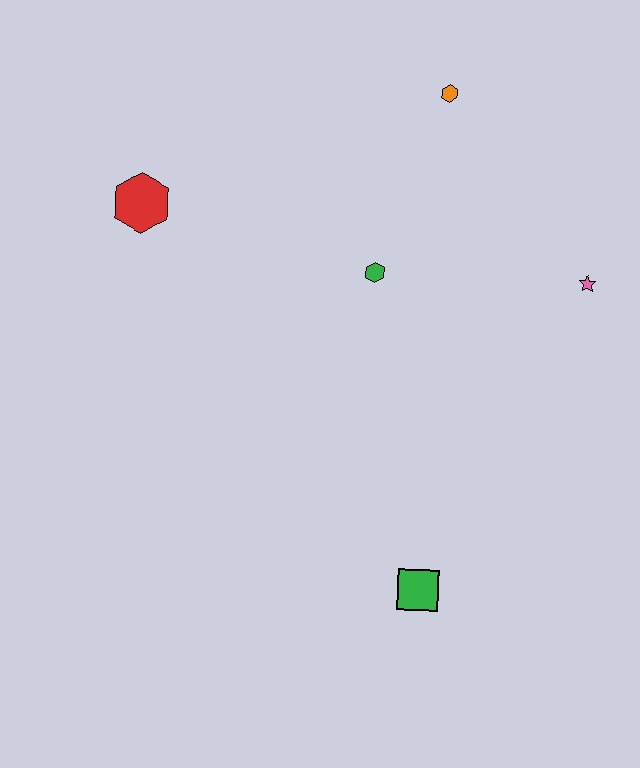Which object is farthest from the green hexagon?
The green square is farthest from the green hexagon.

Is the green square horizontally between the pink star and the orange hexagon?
No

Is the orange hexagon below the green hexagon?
No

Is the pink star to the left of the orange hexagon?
No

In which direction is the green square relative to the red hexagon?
The green square is below the red hexagon.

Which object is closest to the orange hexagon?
The green hexagon is closest to the orange hexagon.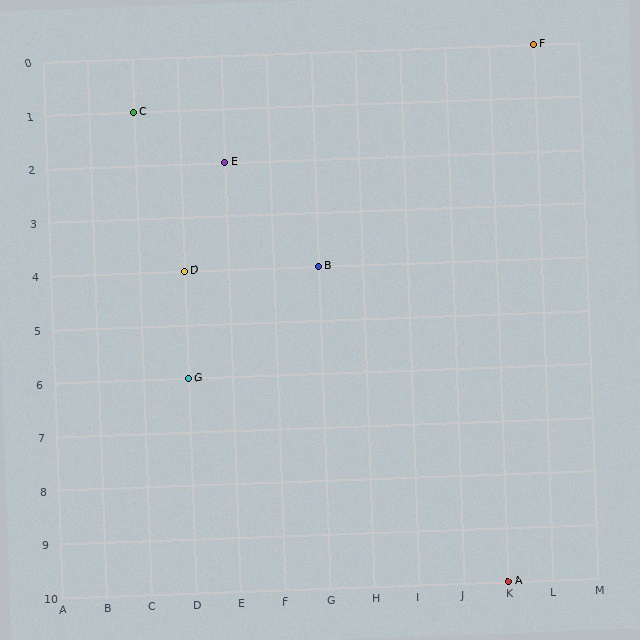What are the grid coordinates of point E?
Point E is at grid coordinates (E, 2).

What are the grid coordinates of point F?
Point F is at grid coordinates (L, 0).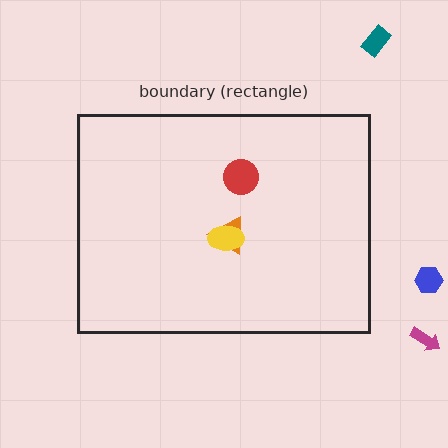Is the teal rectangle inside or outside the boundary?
Outside.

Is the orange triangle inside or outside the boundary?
Inside.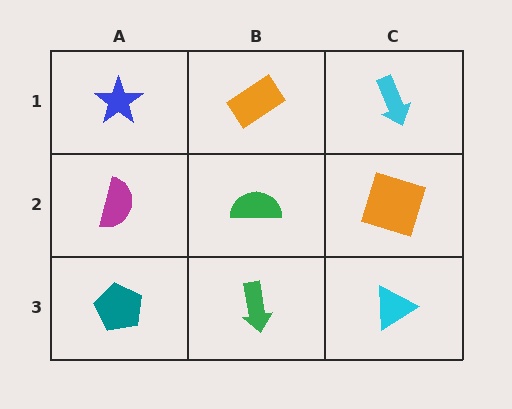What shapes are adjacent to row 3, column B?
A green semicircle (row 2, column B), a teal pentagon (row 3, column A), a cyan triangle (row 3, column C).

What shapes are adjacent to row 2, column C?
A cyan arrow (row 1, column C), a cyan triangle (row 3, column C), a green semicircle (row 2, column B).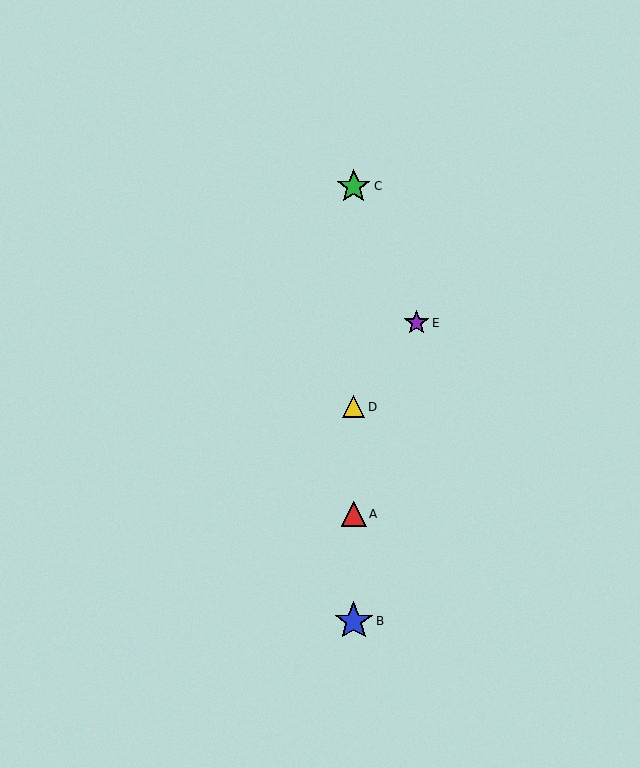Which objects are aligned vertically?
Objects A, B, C, D are aligned vertically.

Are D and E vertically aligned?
No, D is at x≈354 and E is at x≈416.